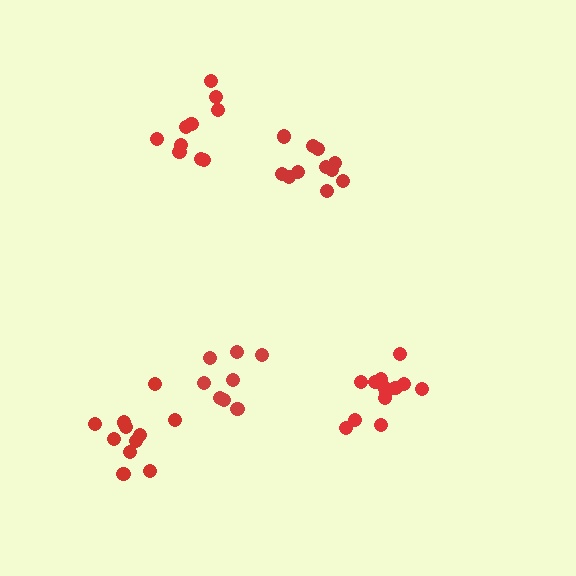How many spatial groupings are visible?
There are 5 spatial groupings.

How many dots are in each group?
Group 1: 11 dots, Group 2: 8 dots, Group 3: 11 dots, Group 4: 10 dots, Group 5: 13 dots (53 total).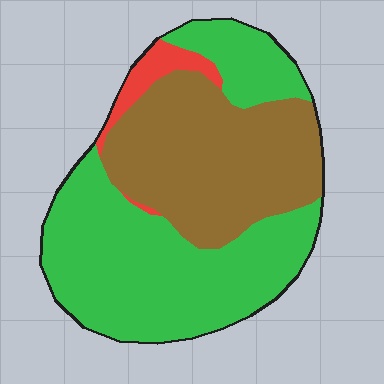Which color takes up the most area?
Green, at roughly 55%.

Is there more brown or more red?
Brown.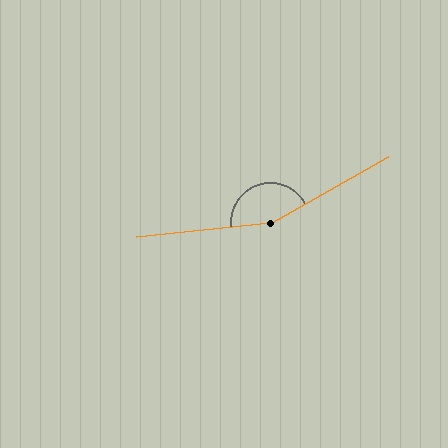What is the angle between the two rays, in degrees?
Approximately 157 degrees.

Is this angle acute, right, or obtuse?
It is obtuse.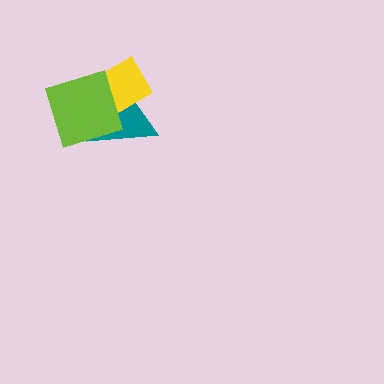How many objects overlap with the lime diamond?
2 objects overlap with the lime diamond.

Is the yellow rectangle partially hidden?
Yes, it is partially covered by another shape.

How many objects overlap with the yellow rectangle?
2 objects overlap with the yellow rectangle.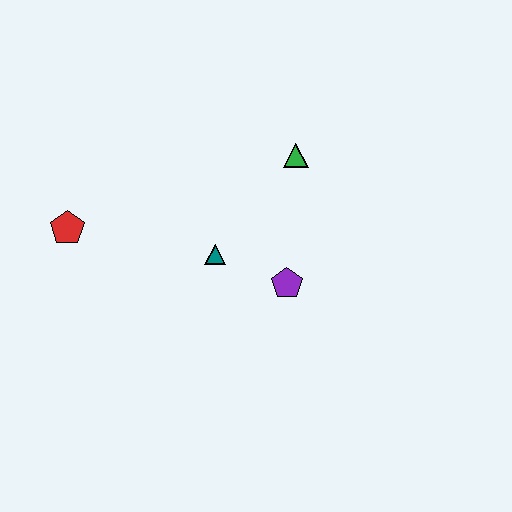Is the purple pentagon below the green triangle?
Yes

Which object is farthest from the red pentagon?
The green triangle is farthest from the red pentagon.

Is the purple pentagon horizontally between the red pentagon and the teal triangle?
No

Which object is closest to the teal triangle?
The purple pentagon is closest to the teal triangle.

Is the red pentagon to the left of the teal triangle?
Yes